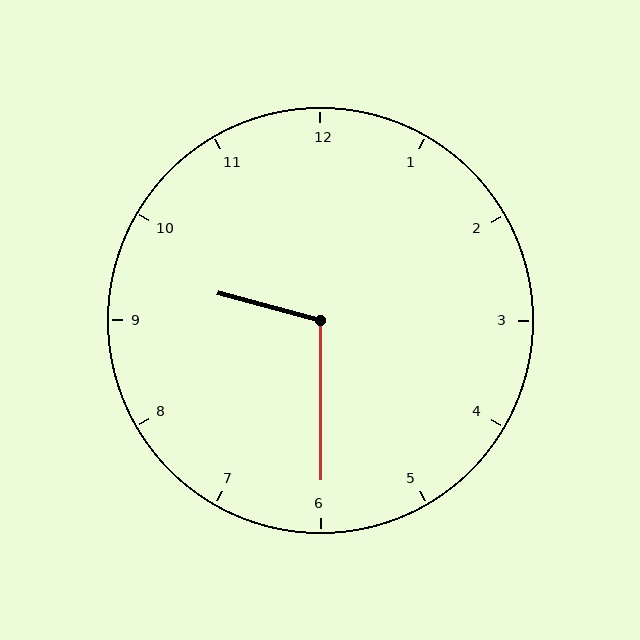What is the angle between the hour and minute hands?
Approximately 105 degrees.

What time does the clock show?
9:30.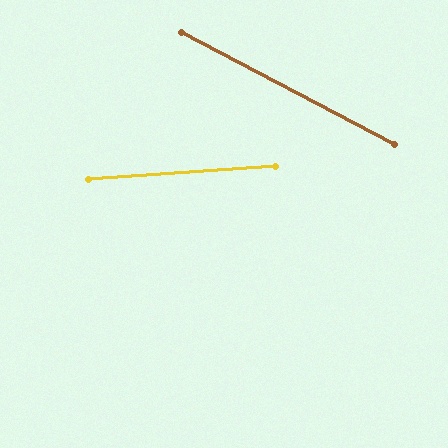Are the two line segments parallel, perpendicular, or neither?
Neither parallel nor perpendicular — they differ by about 32°.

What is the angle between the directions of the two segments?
Approximately 32 degrees.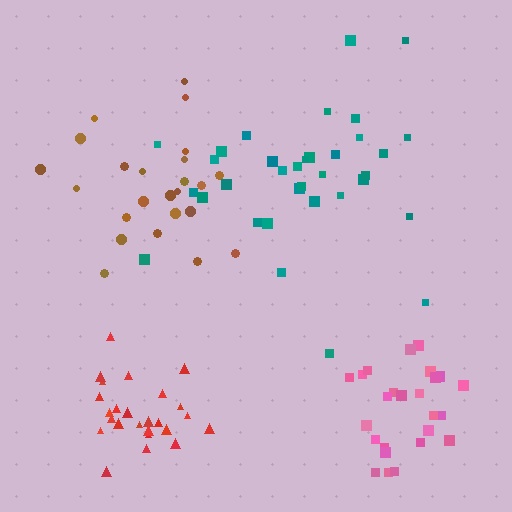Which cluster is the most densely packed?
Pink.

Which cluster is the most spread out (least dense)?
Teal.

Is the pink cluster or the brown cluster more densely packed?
Pink.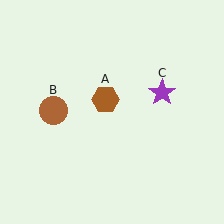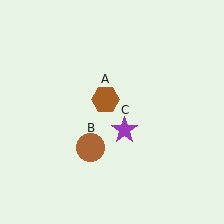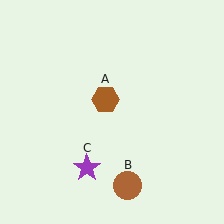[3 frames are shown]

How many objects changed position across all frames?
2 objects changed position: brown circle (object B), purple star (object C).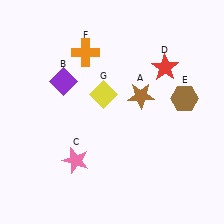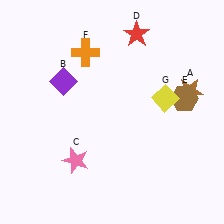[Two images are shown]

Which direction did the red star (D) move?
The red star (D) moved up.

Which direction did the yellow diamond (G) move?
The yellow diamond (G) moved right.